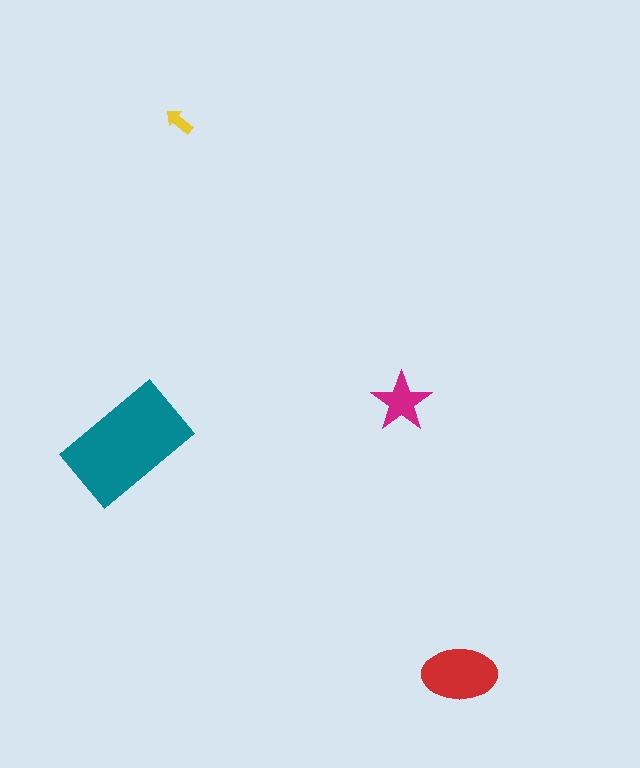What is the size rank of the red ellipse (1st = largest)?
2nd.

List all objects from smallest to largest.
The yellow arrow, the magenta star, the red ellipse, the teal rectangle.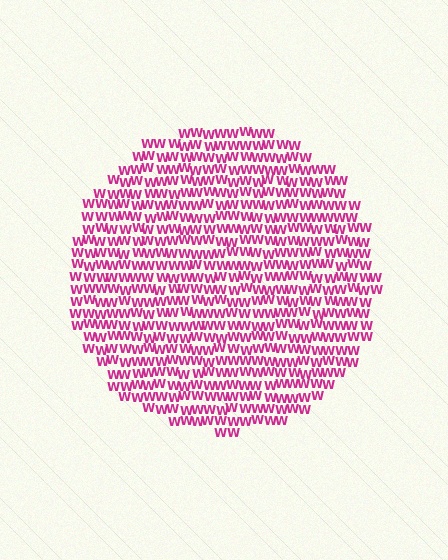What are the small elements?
The small elements are letter W's.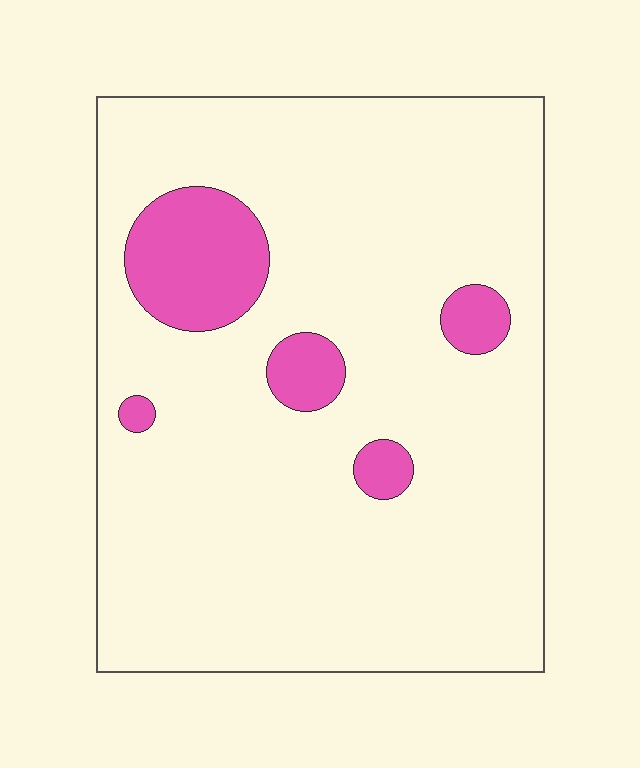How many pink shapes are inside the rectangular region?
5.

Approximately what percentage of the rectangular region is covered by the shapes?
Approximately 10%.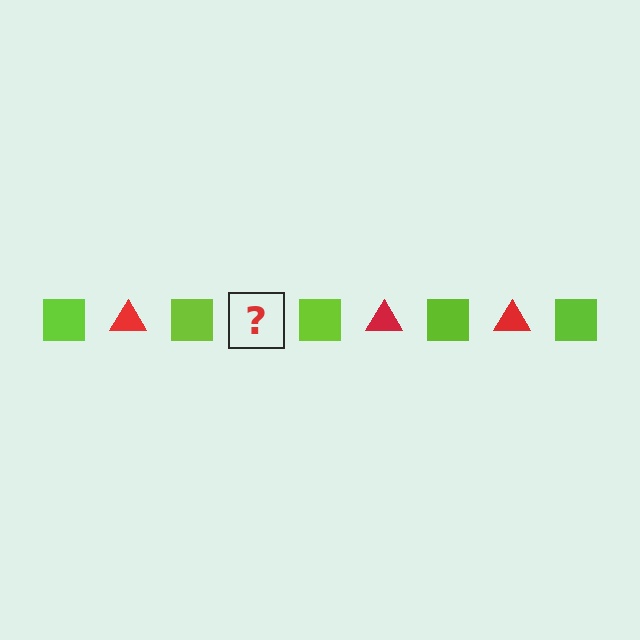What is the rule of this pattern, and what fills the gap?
The rule is that the pattern alternates between lime square and red triangle. The gap should be filled with a red triangle.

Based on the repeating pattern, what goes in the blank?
The blank should be a red triangle.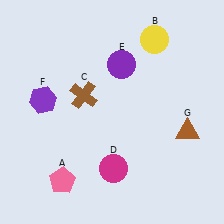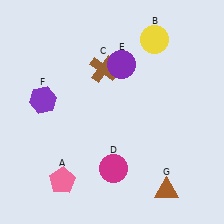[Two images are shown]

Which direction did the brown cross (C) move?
The brown cross (C) moved up.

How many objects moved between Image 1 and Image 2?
2 objects moved between the two images.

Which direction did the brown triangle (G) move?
The brown triangle (G) moved down.